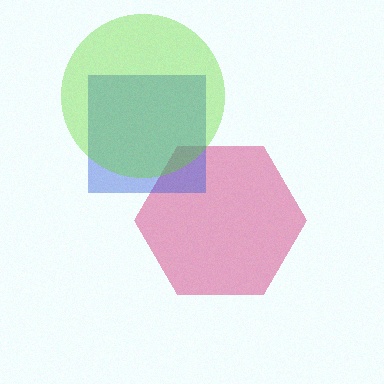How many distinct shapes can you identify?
There are 3 distinct shapes: a pink hexagon, a blue square, a lime circle.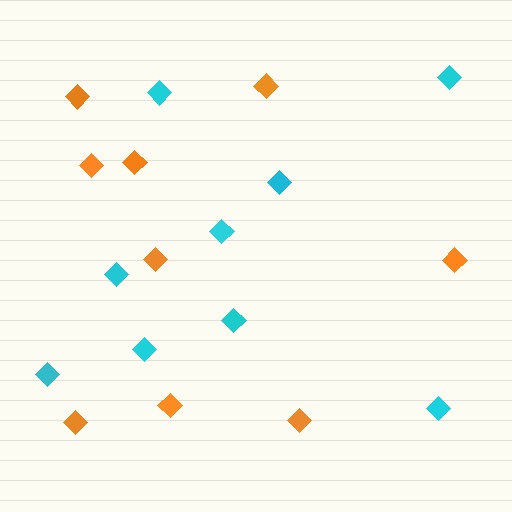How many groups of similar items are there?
There are 2 groups: one group of orange diamonds (9) and one group of cyan diamonds (9).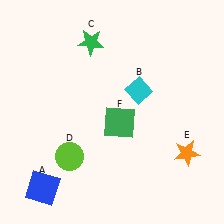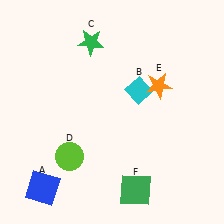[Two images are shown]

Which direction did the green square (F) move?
The green square (F) moved down.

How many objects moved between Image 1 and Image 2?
2 objects moved between the two images.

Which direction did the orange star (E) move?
The orange star (E) moved up.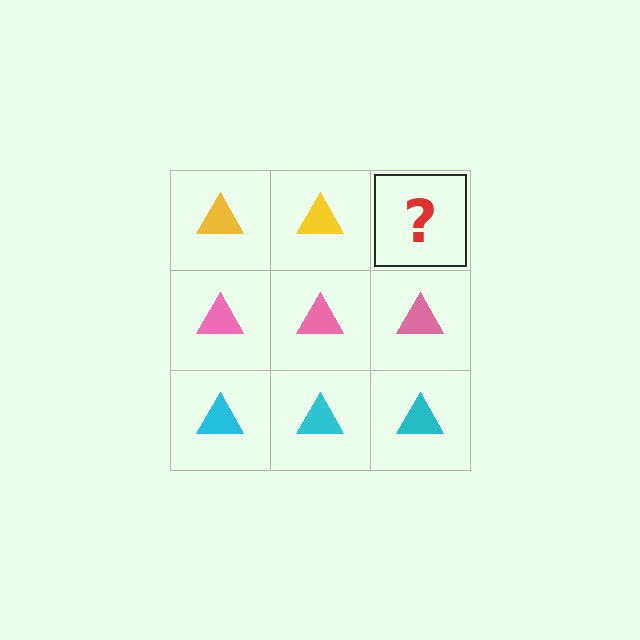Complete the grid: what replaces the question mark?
The question mark should be replaced with a yellow triangle.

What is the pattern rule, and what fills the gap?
The rule is that each row has a consistent color. The gap should be filled with a yellow triangle.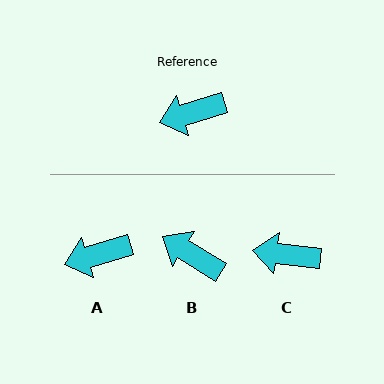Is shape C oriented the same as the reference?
No, it is off by about 24 degrees.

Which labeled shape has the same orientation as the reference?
A.